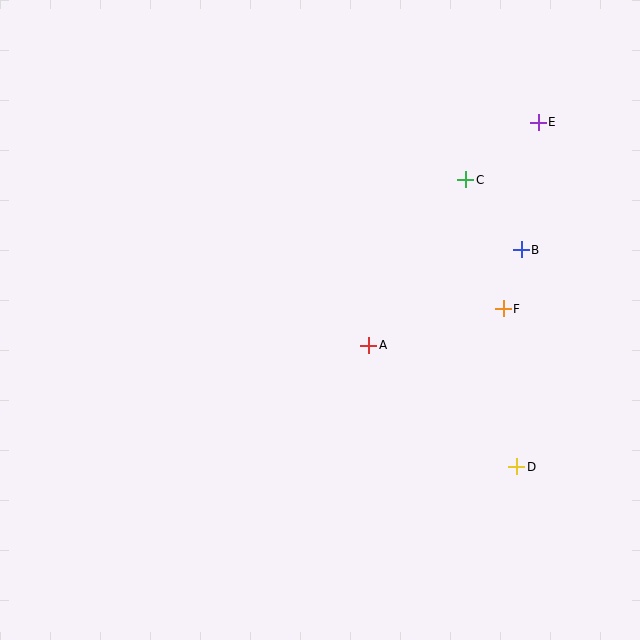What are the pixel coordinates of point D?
Point D is at (517, 467).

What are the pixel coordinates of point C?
Point C is at (466, 180).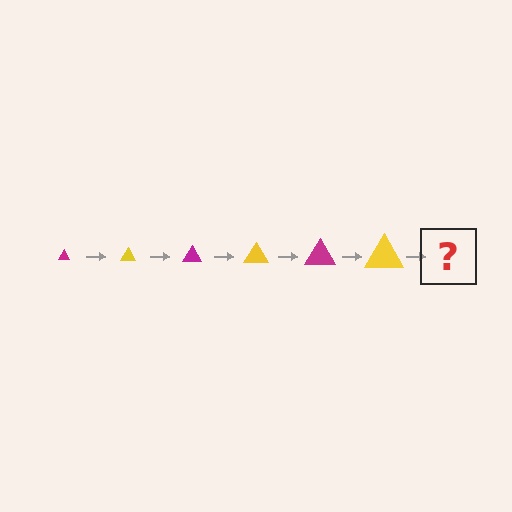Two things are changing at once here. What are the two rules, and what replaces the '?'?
The two rules are that the triangle grows larger each step and the color cycles through magenta and yellow. The '?' should be a magenta triangle, larger than the previous one.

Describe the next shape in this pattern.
It should be a magenta triangle, larger than the previous one.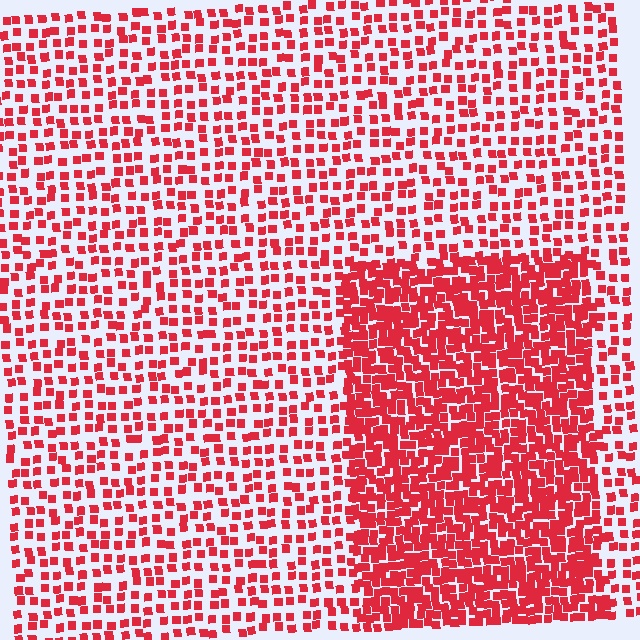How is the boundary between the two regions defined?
The boundary is defined by a change in element density (approximately 2.3x ratio). All elements are the same color, size, and shape.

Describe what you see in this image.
The image contains small red elements arranged at two different densities. A rectangle-shaped region is visible where the elements are more densely packed than the surrounding area.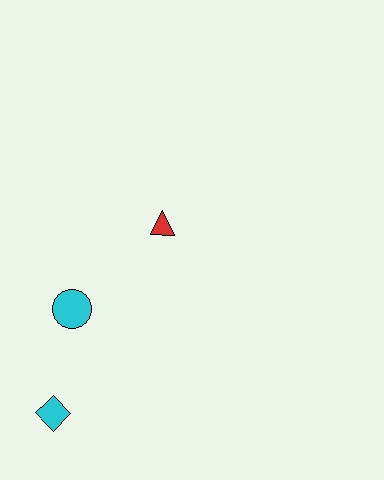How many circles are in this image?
There is 1 circle.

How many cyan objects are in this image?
There are 2 cyan objects.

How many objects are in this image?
There are 3 objects.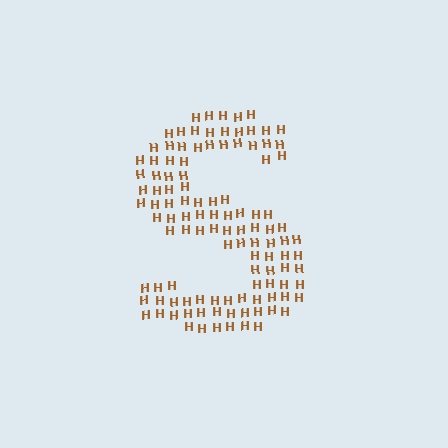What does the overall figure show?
The overall figure shows the letter S.